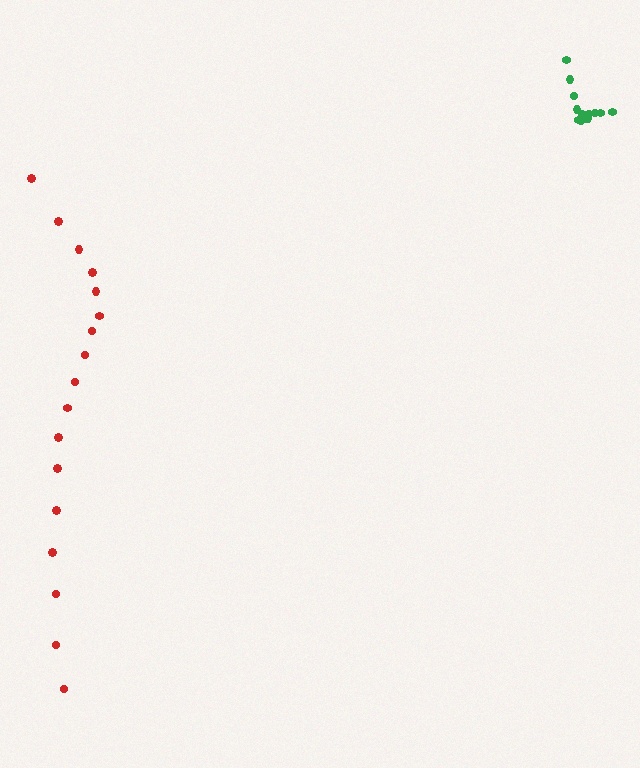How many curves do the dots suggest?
There are 2 distinct paths.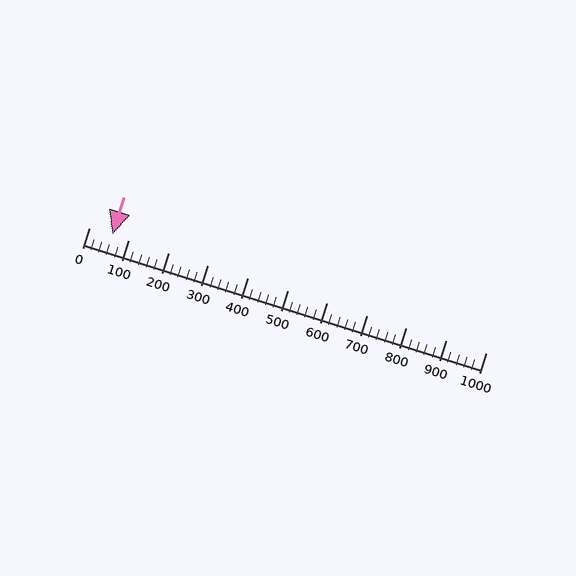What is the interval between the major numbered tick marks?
The major tick marks are spaced 100 units apart.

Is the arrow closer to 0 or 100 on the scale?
The arrow is closer to 100.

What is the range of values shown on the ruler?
The ruler shows values from 0 to 1000.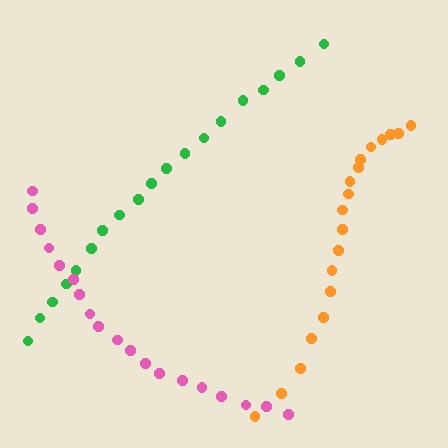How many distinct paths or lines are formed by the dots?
There are 3 distinct paths.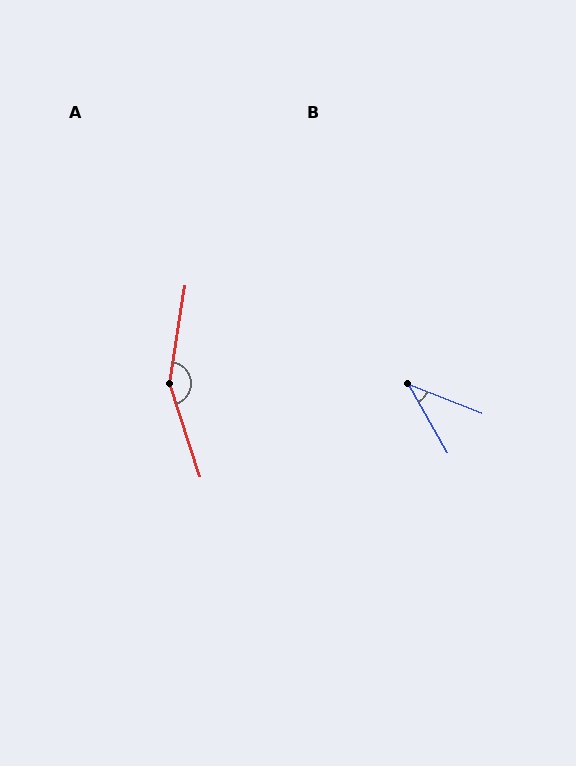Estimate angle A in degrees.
Approximately 152 degrees.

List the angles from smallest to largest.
B (38°), A (152°).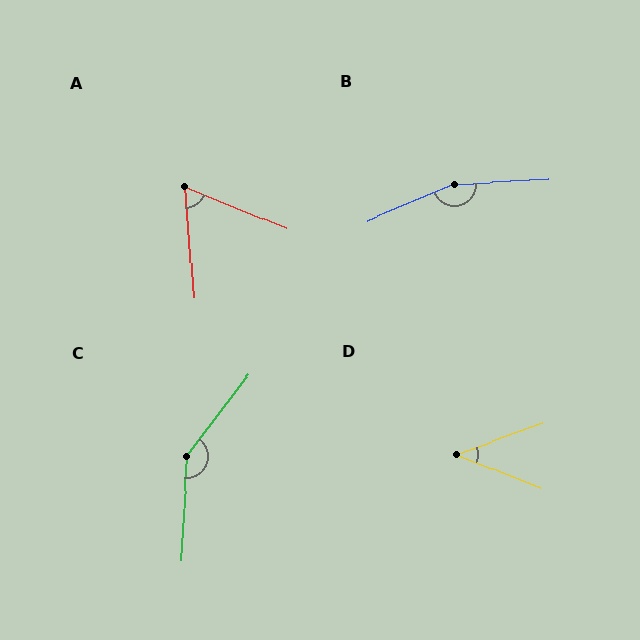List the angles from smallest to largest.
D (41°), A (63°), C (146°), B (160°).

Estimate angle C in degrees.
Approximately 146 degrees.